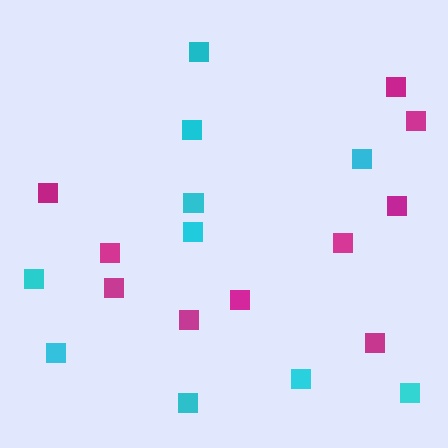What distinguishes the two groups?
There are 2 groups: one group of magenta squares (10) and one group of cyan squares (10).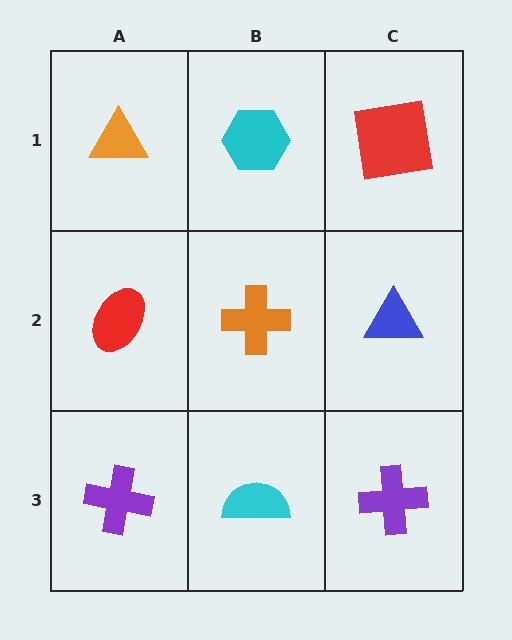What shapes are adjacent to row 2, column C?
A red square (row 1, column C), a purple cross (row 3, column C), an orange cross (row 2, column B).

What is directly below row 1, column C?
A blue triangle.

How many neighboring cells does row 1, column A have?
2.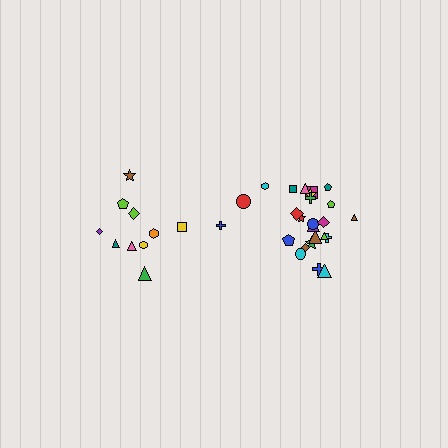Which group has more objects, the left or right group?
The right group.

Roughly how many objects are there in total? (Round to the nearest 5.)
Roughly 35 objects in total.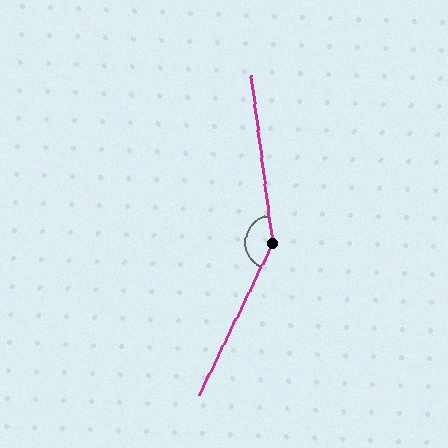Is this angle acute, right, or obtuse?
It is obtuse.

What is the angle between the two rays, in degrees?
Approximately 147 degrees.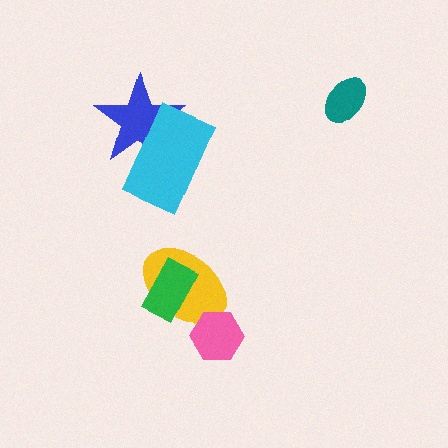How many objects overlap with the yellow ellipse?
2 objects overlap with the yellow ellipse.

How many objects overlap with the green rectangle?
1 object overlaps with the green rectangle.